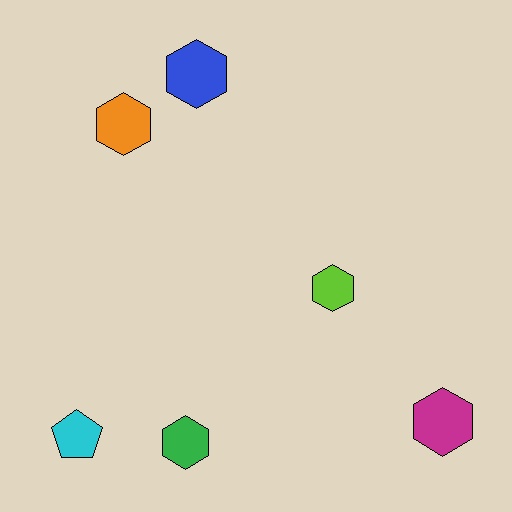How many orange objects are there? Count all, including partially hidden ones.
There is 1 orange object.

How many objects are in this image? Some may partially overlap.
There are 6 objects.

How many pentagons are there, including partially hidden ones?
There is 1 pentagon.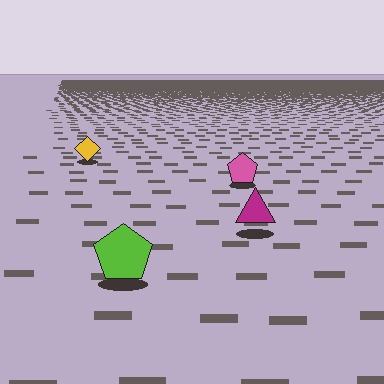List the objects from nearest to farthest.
From nearest to farthest: the lime pentagon, the magenta triangle, the pink pentagon, the yellow diamond.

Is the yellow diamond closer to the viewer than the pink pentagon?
No. The pink pentagon is closer — you can tell from the texture gradient: the ground texture is coarser near it.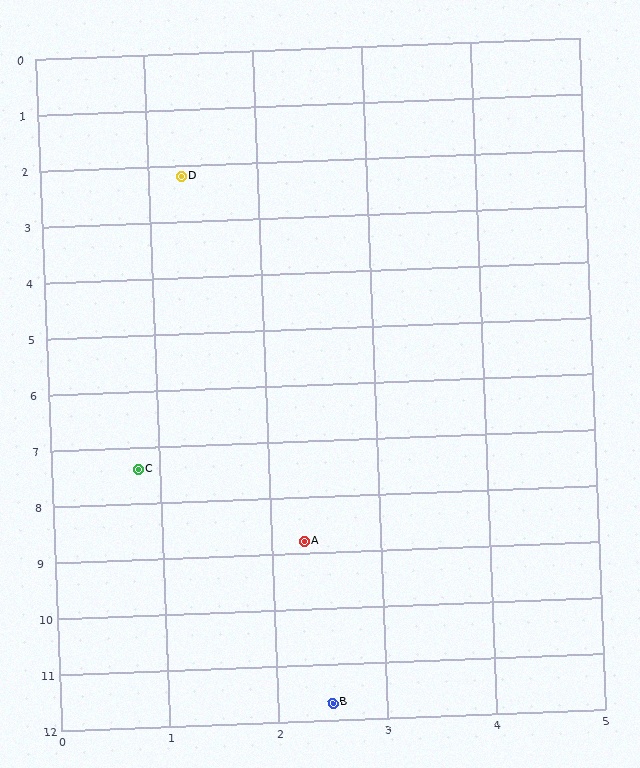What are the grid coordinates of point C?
Point C is at approximately (0.8, 7.4).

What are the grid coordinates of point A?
Point A is at approximately (2.3, 8.8).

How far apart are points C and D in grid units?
Points C and D are about 5.2 grid units apart.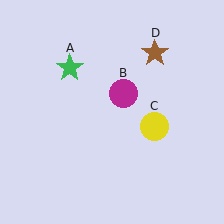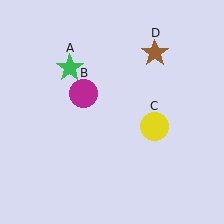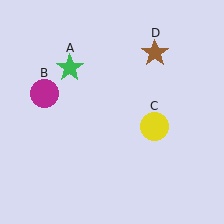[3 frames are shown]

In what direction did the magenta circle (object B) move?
The magenta circle (object B) moved left.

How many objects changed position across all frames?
1 object changed position: magenta circle (object B).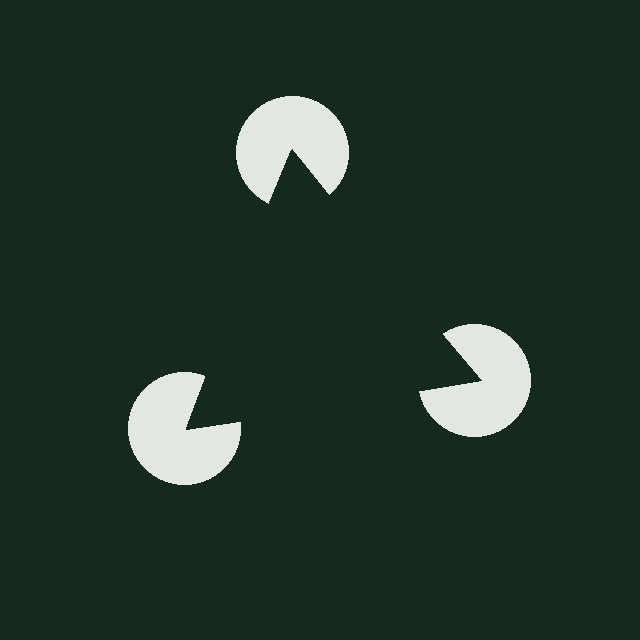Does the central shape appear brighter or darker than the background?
It typically appears slightly darker than the background, even though no actual brightness change is drawn.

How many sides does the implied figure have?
3 sides.